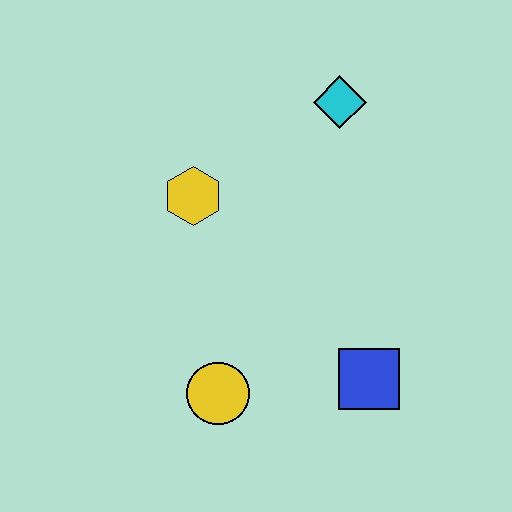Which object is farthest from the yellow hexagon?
The blue square is farthest from the yellow hexagon.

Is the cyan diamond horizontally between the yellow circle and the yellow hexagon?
No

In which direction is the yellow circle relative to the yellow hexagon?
The yellow circle is below the yellow hexagon.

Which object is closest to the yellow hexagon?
The cyan diamond is closest to the yellow hexagon.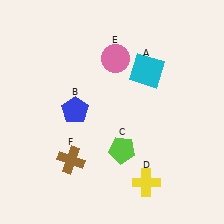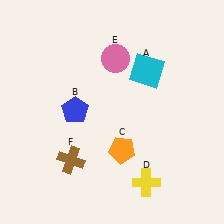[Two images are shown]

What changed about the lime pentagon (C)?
In Image 1, C is lime. In Image 2, it changed to orange.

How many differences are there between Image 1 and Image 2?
There is 1 difference between the two images.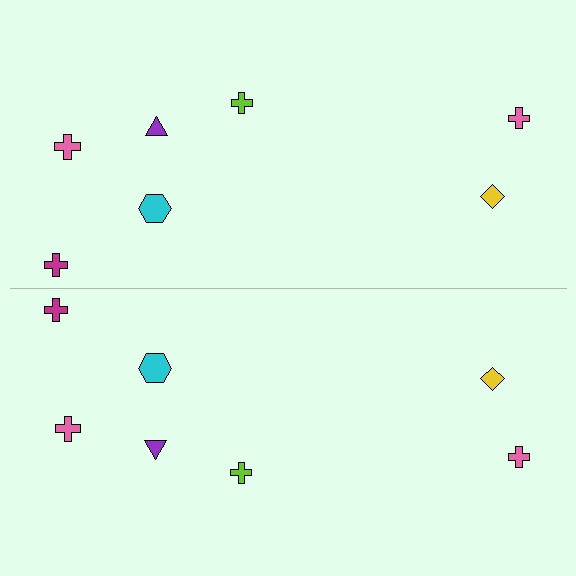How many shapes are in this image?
There are 14 shapes in this image.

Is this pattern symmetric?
Yes, this pattern has bilateral (reflection) symmetry.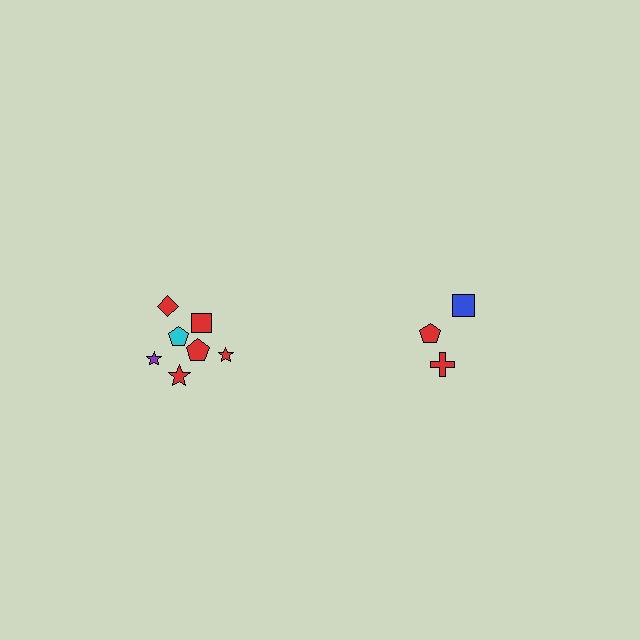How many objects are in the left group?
There are 7 objects.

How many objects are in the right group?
There are 3 objects.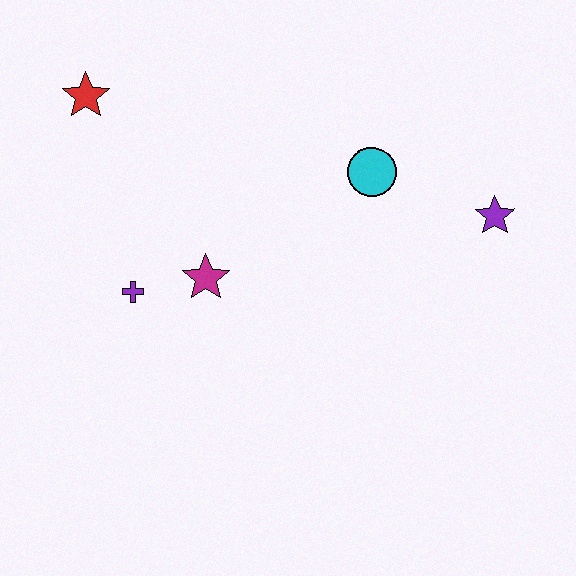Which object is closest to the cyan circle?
The purple star is closest to the cyan circle.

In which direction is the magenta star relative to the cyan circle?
The magenta star is to the left of the cyan circle.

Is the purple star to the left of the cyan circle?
No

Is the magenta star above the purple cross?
Yes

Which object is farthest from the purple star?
The red star is farthest from the purple star.